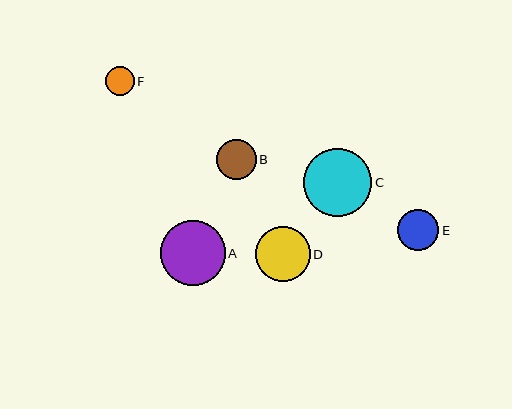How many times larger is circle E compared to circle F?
Circle E is approximately 1.4 times the size of circle F.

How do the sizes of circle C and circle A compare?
Circle C and circle A are approximately the same size.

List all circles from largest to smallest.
From largest to smallest: C, A, D, E, B, F.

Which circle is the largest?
Circle C is the largest with a size of approximately 68 pixels.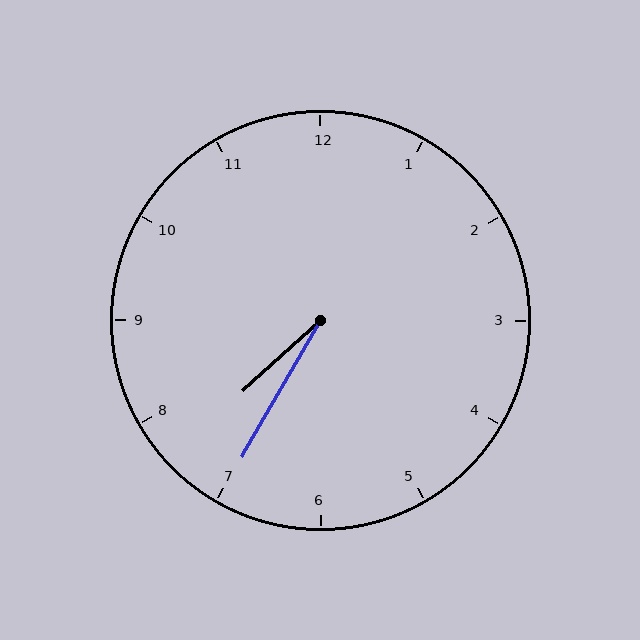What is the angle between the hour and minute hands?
Approximately 18 degrees.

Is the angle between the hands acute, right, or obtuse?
It is acute.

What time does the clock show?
7:35.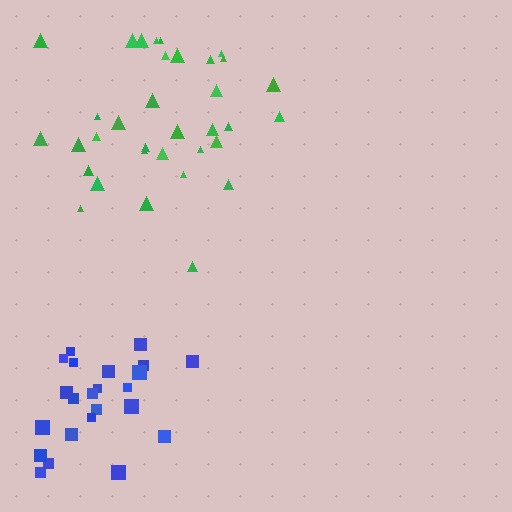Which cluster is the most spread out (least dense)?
Blue.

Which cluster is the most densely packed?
Green.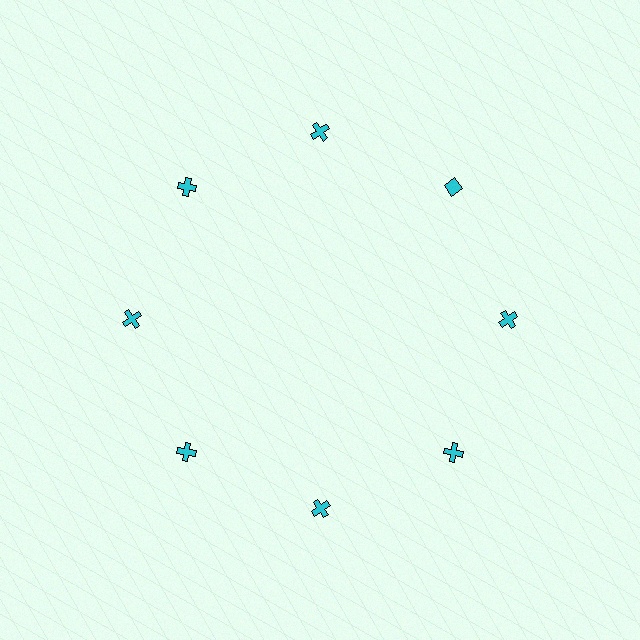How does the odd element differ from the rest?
It has a different shape: diamond instead of cross.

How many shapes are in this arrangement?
There are 8 shapes arranged in a ring pattern.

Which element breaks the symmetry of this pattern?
The cyan diamond at roughly the 2 o'clock position breaks the symmetry. All other shapes are cyan crosses.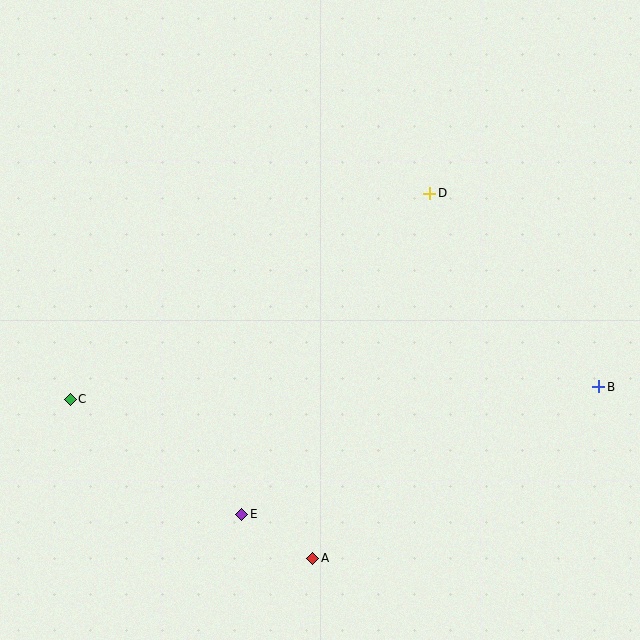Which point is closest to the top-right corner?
Point D is closest to the top-right corner.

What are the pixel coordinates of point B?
Point B is at (599, 387).